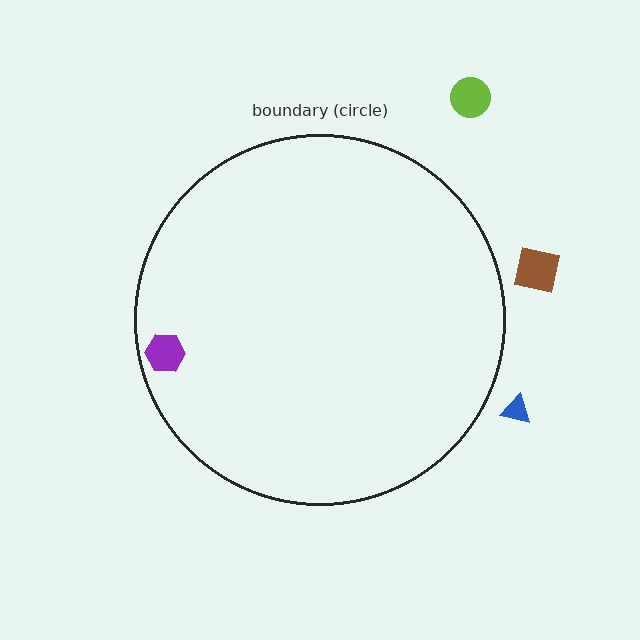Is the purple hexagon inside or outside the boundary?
Inside.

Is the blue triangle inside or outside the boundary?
Outside.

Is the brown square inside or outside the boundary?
Outside.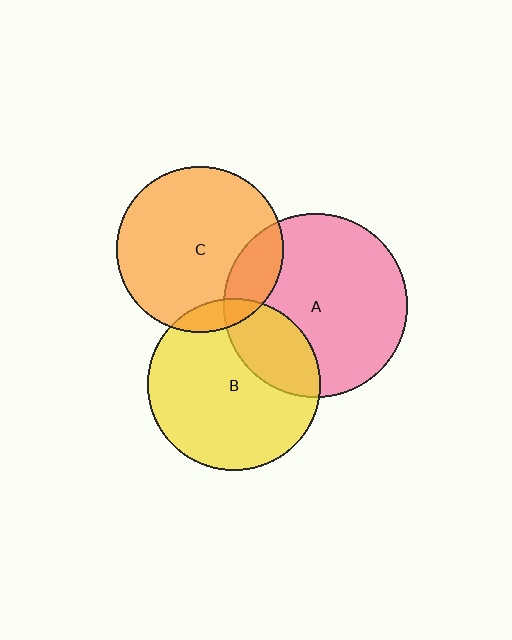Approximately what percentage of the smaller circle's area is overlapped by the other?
Approximately 25%.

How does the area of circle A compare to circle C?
Approximately 1.2 times.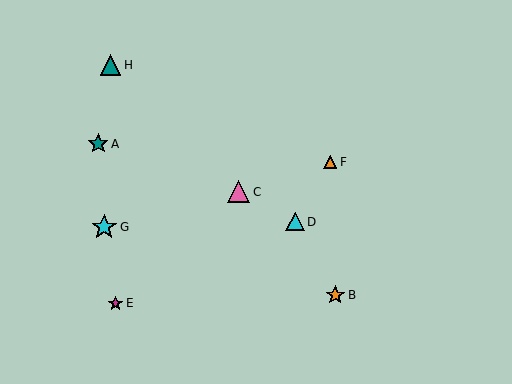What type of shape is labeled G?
Shape G is a cyan star.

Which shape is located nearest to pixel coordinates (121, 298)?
The magenta star (labeled E) at (116, 303) is nearest to that location.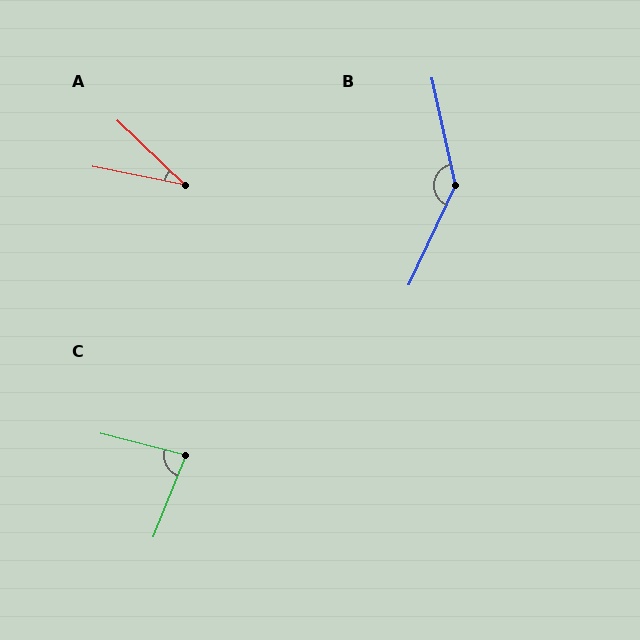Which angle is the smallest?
A, at approximately 33 degrees.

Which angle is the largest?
B, at approximately 143 degrees.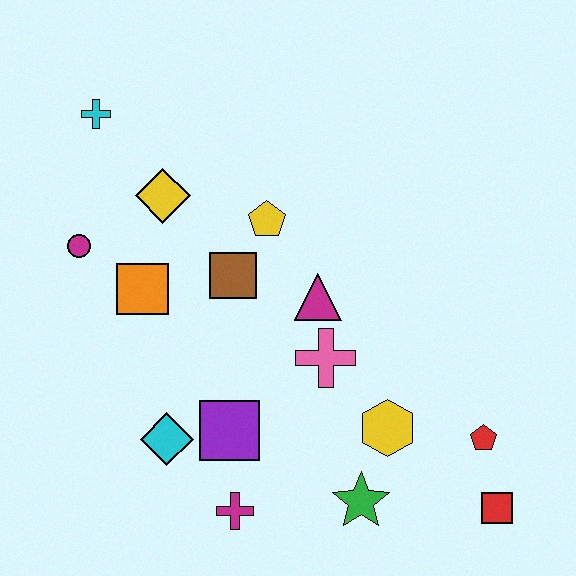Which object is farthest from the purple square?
The cyan cross is farthest from the purple square.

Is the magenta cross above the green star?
No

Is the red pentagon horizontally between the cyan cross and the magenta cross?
No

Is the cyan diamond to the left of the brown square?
Yes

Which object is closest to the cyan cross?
The yellow diamond is closest to the cyan cross.